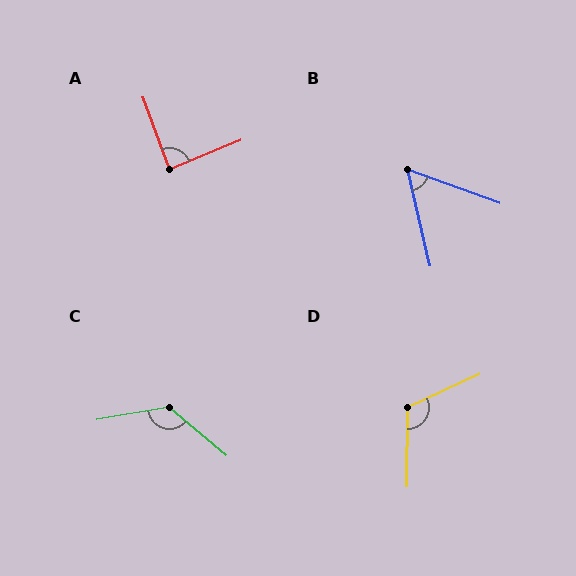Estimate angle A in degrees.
Approximately 88 degrees.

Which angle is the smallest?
B, at approximately 57 degrees.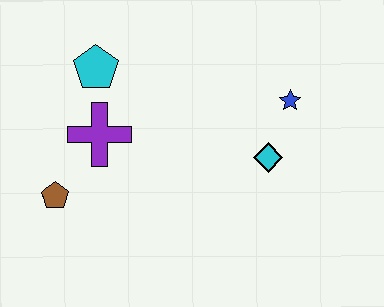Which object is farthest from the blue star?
The brown pentagon is farthest from the blue star.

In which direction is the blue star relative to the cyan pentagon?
The blue star is to the right of the cyan pentagon.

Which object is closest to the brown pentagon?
The purple cross is closest to the brown pentagon.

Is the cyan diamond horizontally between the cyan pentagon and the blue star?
Yes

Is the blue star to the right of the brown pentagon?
Yes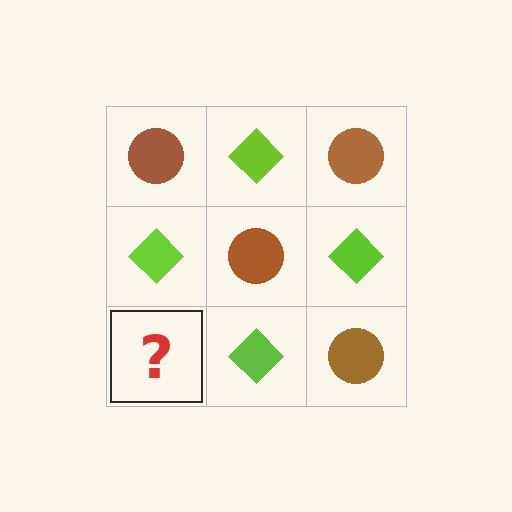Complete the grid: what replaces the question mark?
The question mark should be replaced with a brown circle.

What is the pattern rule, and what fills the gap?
The rule is that it alternates brown circle and lime diamond in a checkerboard pattern. The gap should be filled with a brown circle.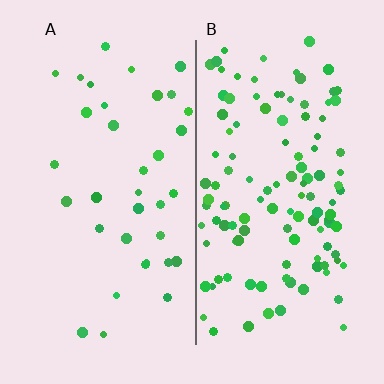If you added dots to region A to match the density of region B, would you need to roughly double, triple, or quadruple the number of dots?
Approximately triple.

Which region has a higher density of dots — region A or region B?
B (the right).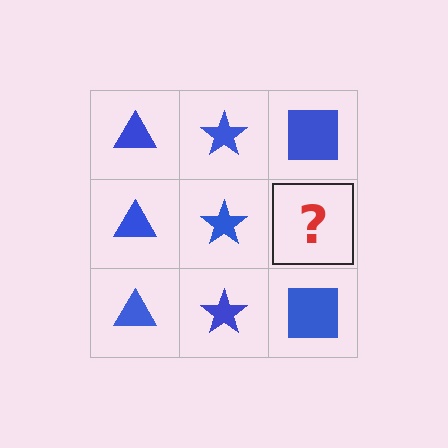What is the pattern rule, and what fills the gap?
The rule is that each column has a consistent shape. The gap should be filled with a blue square.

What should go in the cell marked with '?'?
The missing cell should contain a blue square.